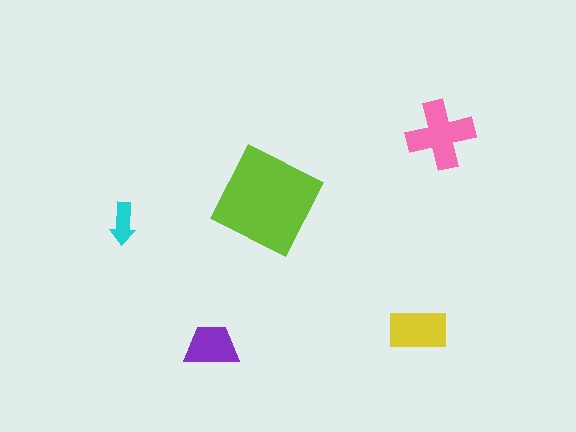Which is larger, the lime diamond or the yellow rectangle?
The lime diamond.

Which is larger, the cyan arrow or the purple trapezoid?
The purple trapezoid.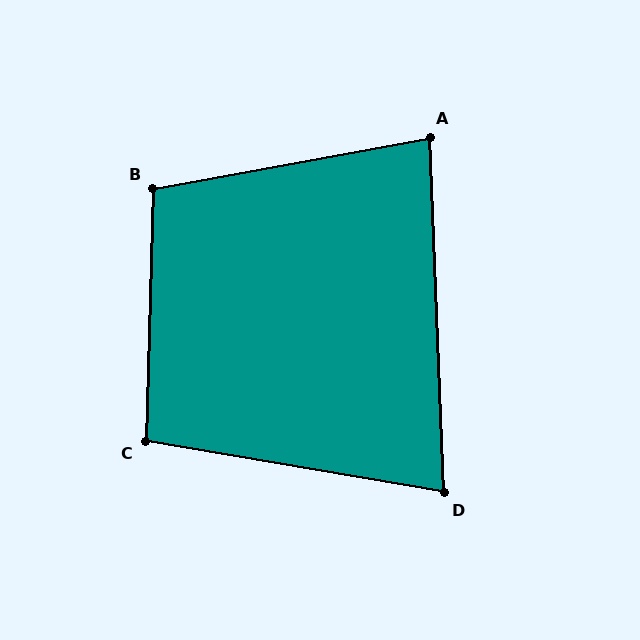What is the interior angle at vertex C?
Approximately 98 degrees (obtuse).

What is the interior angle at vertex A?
Approximately 82 degrees (acute).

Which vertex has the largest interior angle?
B, at approximately 102 degrees.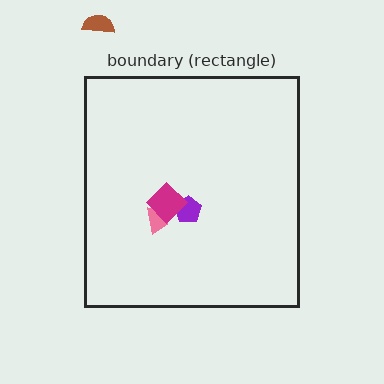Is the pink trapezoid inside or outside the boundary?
Inside.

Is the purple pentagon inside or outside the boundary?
Inside.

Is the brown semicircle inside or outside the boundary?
Outside.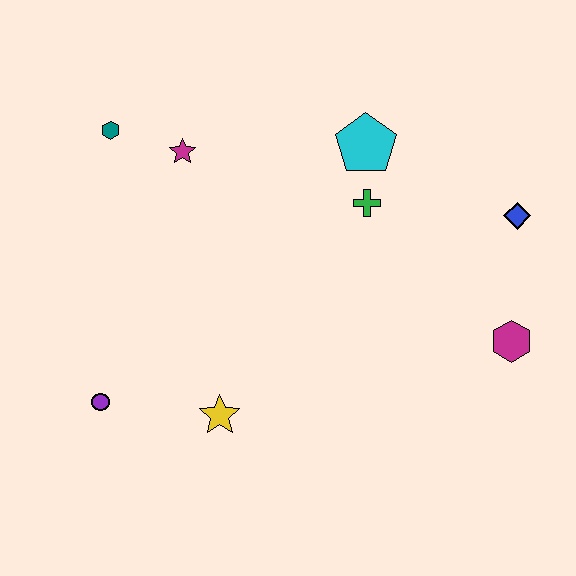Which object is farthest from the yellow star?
The blue diamond is farthest from the yellow star.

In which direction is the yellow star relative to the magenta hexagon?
The yellow star is to the left of the magenta hexagon.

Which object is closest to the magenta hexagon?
The blue diamond is closest to the magenta hexagon.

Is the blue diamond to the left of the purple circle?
No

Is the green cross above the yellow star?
Yes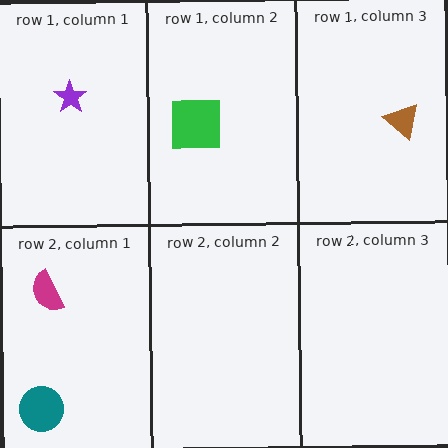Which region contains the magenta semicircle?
The row 2, column 1 region.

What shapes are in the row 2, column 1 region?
The magenta semicircle, the teal circle.